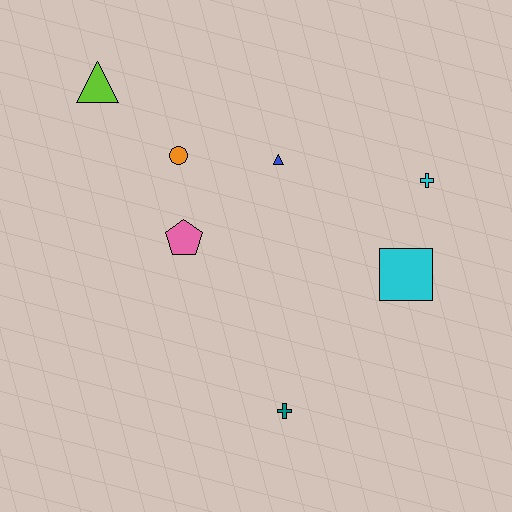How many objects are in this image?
There are 7 objects.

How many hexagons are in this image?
There are no hexagons.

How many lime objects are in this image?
There is 1 lime object.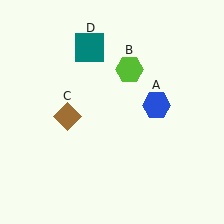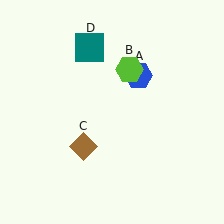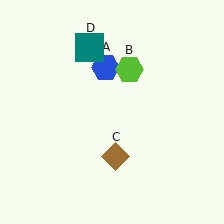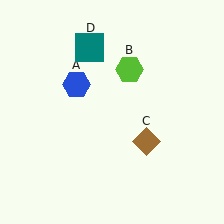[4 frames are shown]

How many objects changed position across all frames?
2 objects changed position: blue hexagon (object A), brown diamond (object C).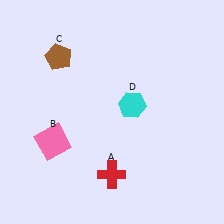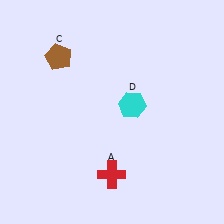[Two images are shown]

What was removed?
The pink square (B) was removed in Image 2.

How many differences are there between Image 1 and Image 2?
There is 1 difference between the two images.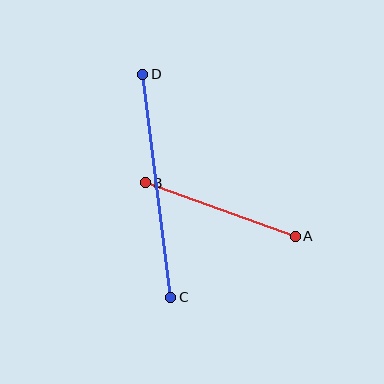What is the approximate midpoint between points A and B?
The midpoint is at approximately (220, 209) pixels.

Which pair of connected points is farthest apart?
Points C and D are farthest apart.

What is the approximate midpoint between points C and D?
The midpoint is at approximately (157, 186) pixels.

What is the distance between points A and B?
The distance is approximately 159 pixels.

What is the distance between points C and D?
The distance is approximately 225 pixels.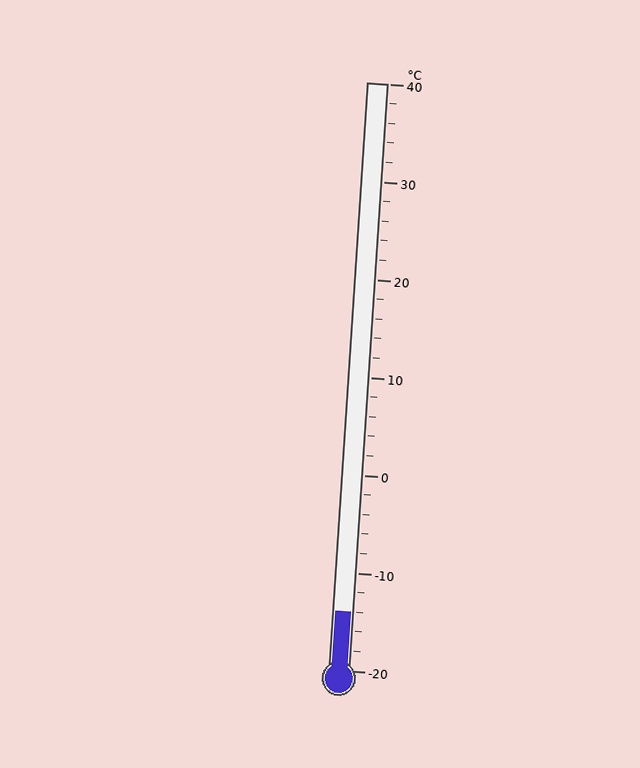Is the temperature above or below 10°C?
The temperature is below 10°C.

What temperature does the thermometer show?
The thermometer shows approximately -14°C.